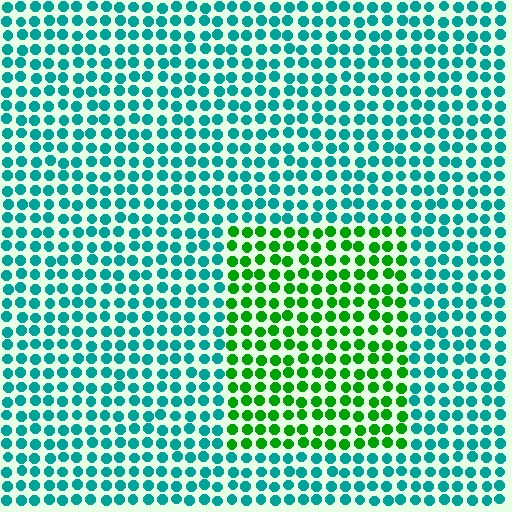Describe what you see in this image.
The image is filled with small teal elements in a uniform arrangement. A rectangle-shaped region is visible where the elements are tinted to a slightly different hue, forming a subtle color boundary.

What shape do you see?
I see a rectangle.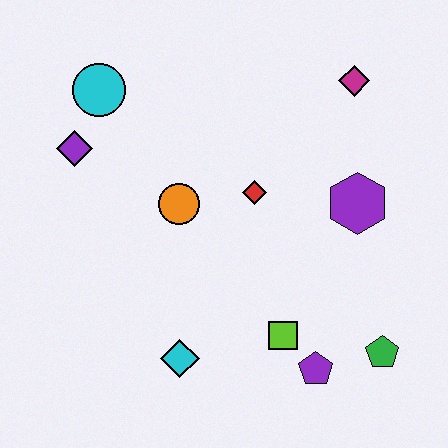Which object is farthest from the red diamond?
The green pentagon is farthest from the red diamond.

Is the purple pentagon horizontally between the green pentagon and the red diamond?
Yes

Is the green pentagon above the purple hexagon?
No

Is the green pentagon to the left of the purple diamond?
No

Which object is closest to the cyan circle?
The purple diamond is closest to the cyan circle.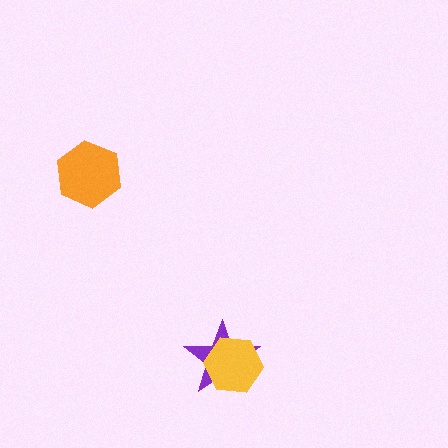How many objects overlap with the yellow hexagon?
1 object overlaps with the yellow hexagon.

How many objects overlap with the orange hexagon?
0 objects overlap with the orange hexagon.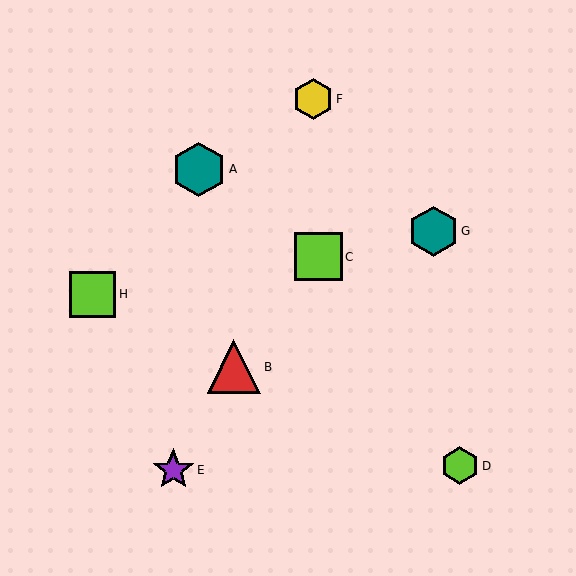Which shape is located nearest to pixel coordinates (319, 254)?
The lime square (labeled C) at (318, 257) is nearest to that location.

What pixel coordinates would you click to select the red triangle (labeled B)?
Click at (234, 367) to select the red triangle B.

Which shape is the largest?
The teal hexagon (labeled A) is the largest.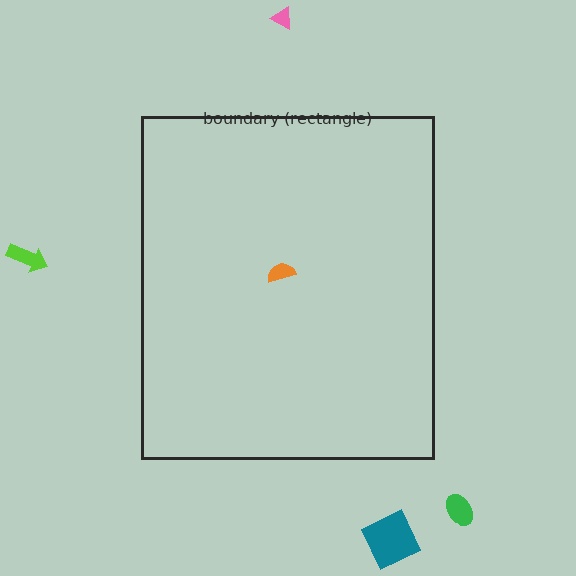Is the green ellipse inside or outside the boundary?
Outside.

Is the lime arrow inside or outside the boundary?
Outside.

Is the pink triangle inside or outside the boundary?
Outside.